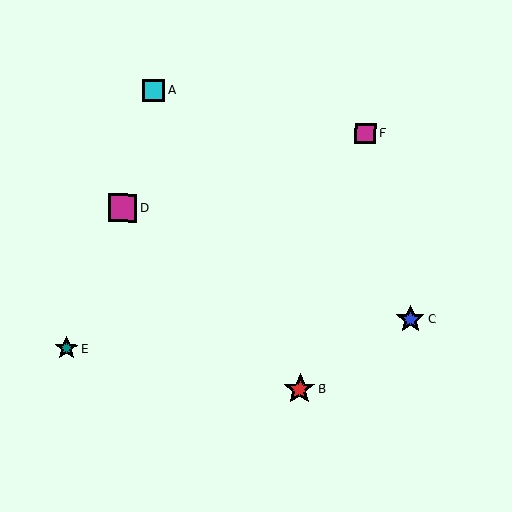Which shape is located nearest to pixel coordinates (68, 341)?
The teal star (labeled E) at (67, 348) is nearest to that location.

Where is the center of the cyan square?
The center of the cyan square is at (154, 90).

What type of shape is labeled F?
Shape F is a magenta square.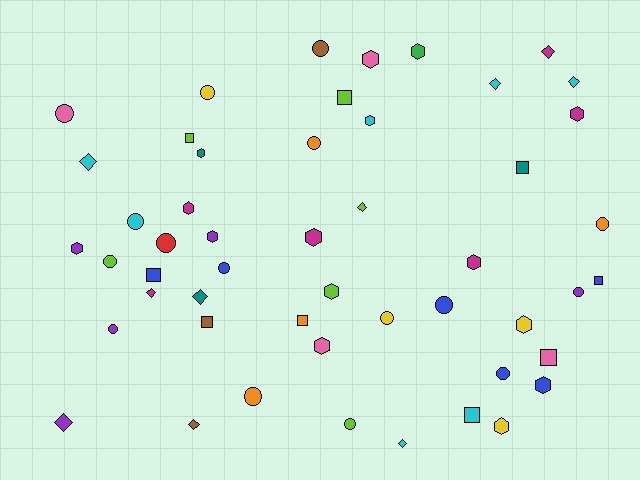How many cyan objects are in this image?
There are 7 cyan objects.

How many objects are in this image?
There are 50 objects.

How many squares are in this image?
There are 9 squares.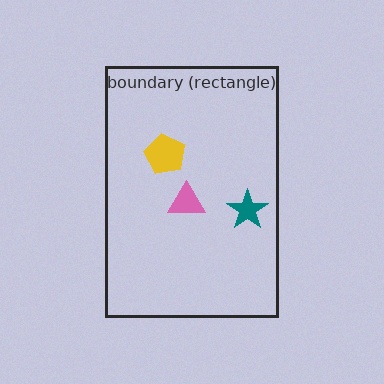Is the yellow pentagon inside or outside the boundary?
Inside.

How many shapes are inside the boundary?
3 inside, 0 outside.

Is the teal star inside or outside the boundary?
Inside.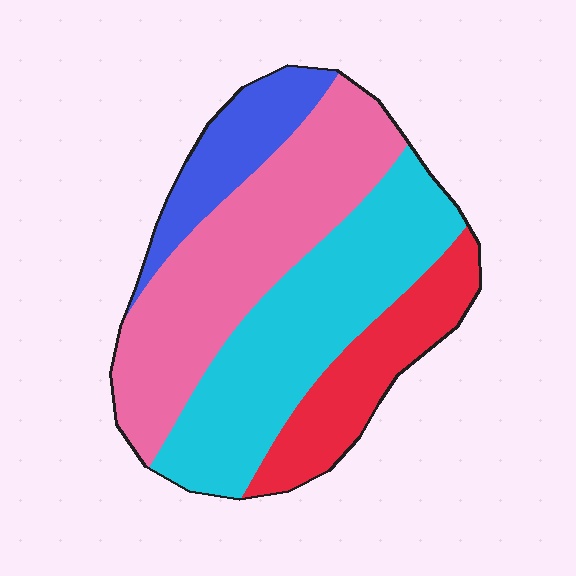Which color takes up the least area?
Blue, at roughly 10%.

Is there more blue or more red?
Red.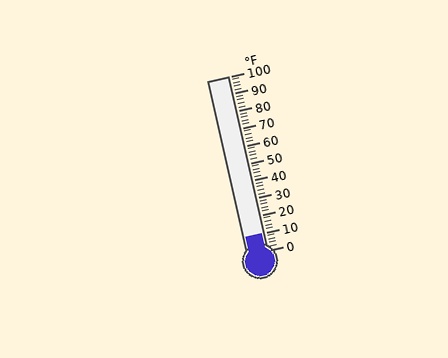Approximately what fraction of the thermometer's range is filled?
The thermometer is filled to approximately 10% of its range.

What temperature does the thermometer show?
The thermometer shows approximately 10°F.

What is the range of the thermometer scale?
The thermometer scale ranges from 0°F to 100°F.